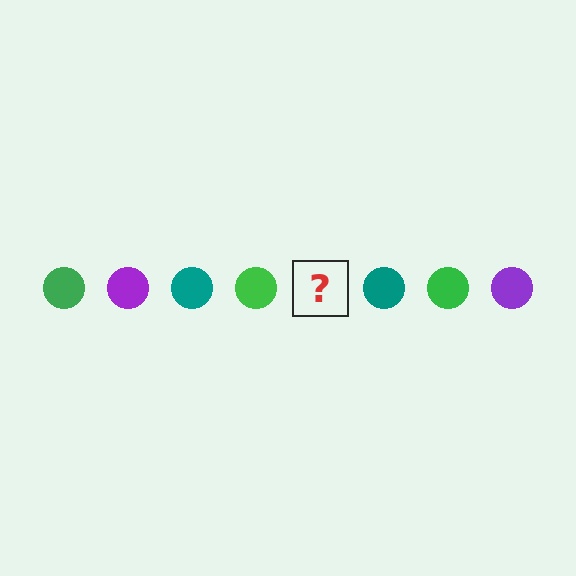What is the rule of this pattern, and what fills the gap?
The rule is that the pattern cycles through green, purple, teal circles. The gap should be filled with a purple circle.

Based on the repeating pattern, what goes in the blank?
The blank should be a purple circle.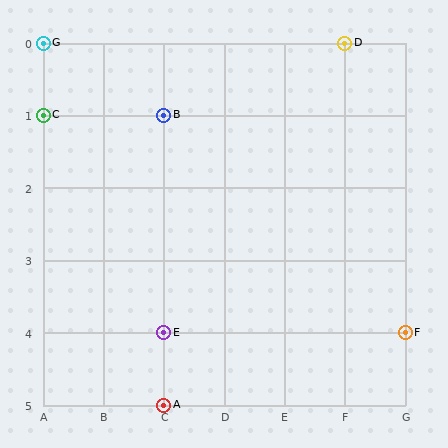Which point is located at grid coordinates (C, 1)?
Point B is at (C, 1).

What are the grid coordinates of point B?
Point B is at grid coordinates (C, 1).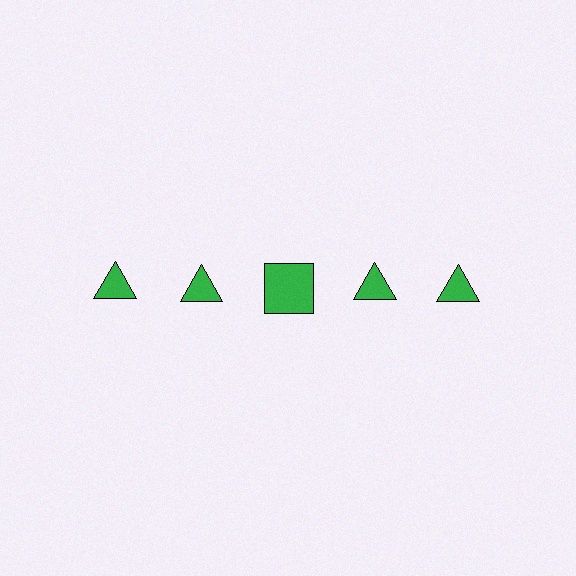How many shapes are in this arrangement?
There are 5 shapes arranged in a grid pattern.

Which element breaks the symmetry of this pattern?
The green square in the top row, center column breaks the symmetry. All other shapes are green triangles.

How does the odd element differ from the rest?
It has a different shape: square instead of triangle.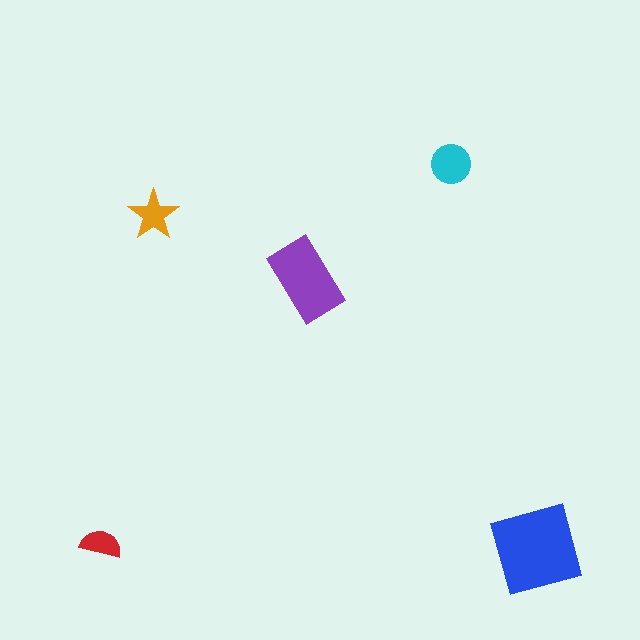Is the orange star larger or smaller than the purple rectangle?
Smaller.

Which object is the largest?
The blue diamond.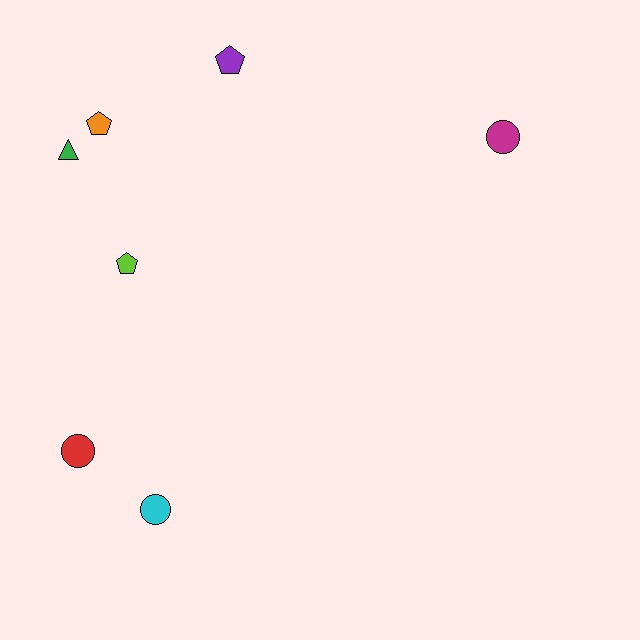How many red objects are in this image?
There is 1 red object.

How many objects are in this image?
There are 7 objects.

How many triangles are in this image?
There is 1 triangle.